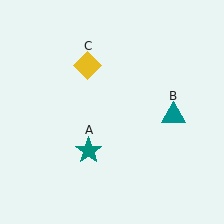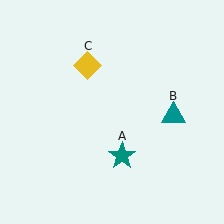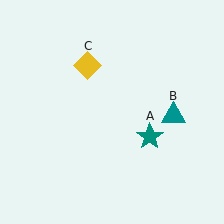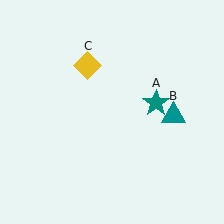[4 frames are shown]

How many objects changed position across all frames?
1 object changed position: teal star (object A).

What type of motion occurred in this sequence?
The teal star (object A) rotated counterclockwise around the center of the scene.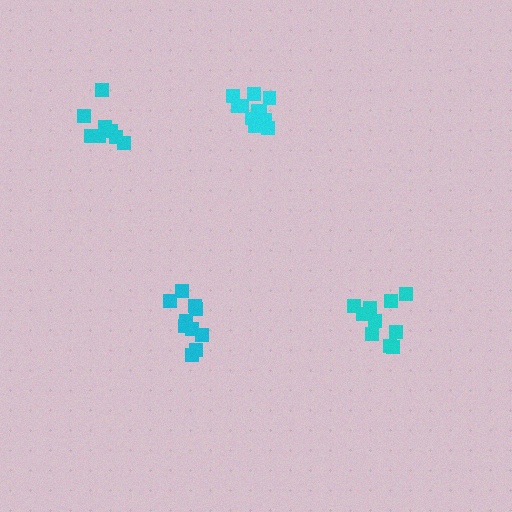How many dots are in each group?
Group 1: 10 dots, Group 2: 9 dots, Group 3: 13 dots, Group 4: 10 dots (42 total).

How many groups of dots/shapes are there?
There are 4 groups.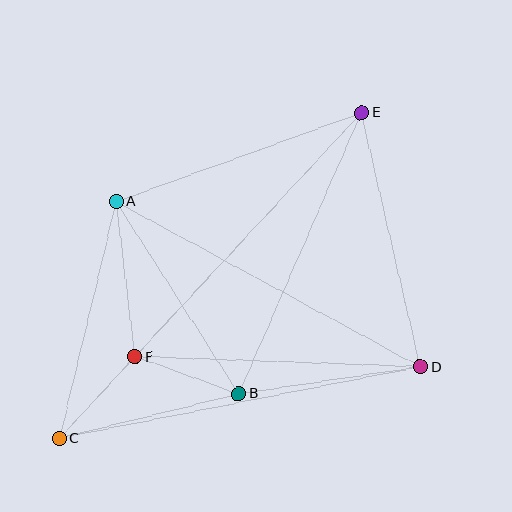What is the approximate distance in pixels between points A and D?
The distance between A and D is approximately 347 pixels.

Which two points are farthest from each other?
Points C and E are farthest from each other.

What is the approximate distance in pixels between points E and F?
The distance between E and F is approximately 333 pixels.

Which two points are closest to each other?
Points B and F are closest to each other.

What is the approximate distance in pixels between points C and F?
The distance between C and F is approximately 111 pixels.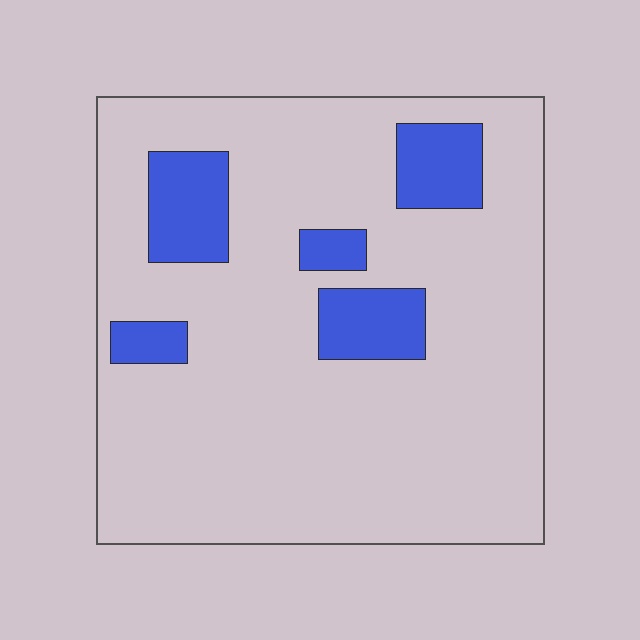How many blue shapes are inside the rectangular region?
5.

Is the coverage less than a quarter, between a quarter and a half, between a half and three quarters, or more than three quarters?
Less than a quarter.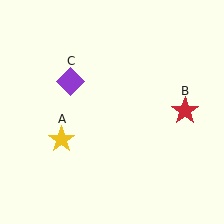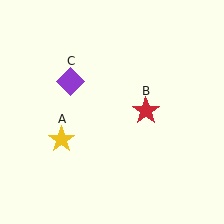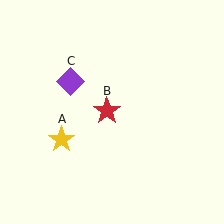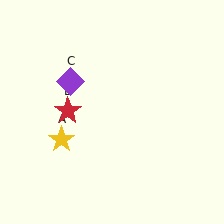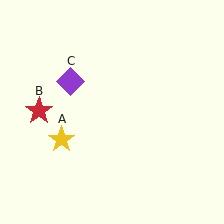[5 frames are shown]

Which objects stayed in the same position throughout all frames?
Yellow star (object A) and purple diamond (object C) remained stationary.